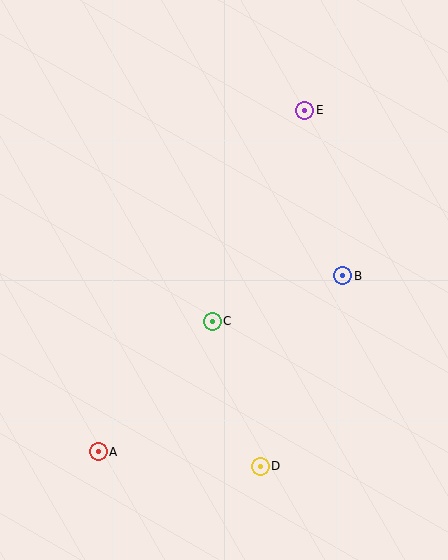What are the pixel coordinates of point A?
Point A is at (98, 452).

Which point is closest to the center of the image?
Point C at (212, 321) is closest to the center.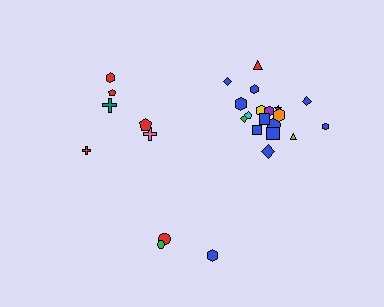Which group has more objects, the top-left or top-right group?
The top-right group.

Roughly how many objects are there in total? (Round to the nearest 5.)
Roughly 25 objects in total.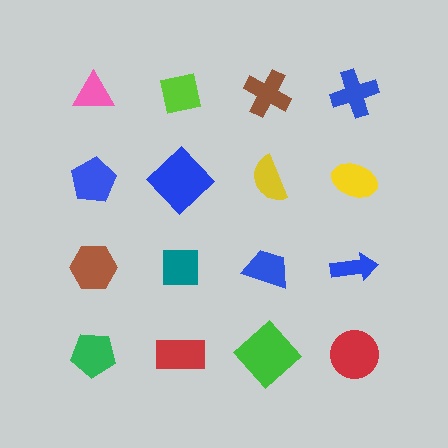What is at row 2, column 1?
A blue pentagon.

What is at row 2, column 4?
A yellow ellipse.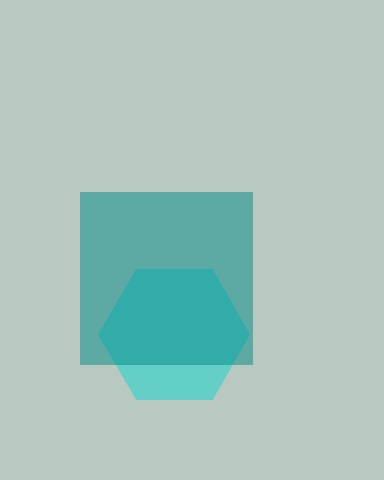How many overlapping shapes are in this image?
There are 2 overlapping shapes in the image.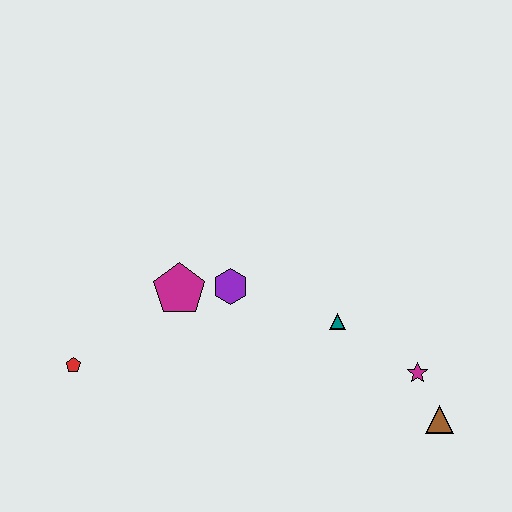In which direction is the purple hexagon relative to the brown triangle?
The purple hexagon is to the left of the brown triangle.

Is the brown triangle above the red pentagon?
No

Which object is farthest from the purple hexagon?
The brown triangle is farthest from the purple hexagon.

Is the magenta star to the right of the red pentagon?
Yes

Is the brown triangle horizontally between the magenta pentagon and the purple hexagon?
No